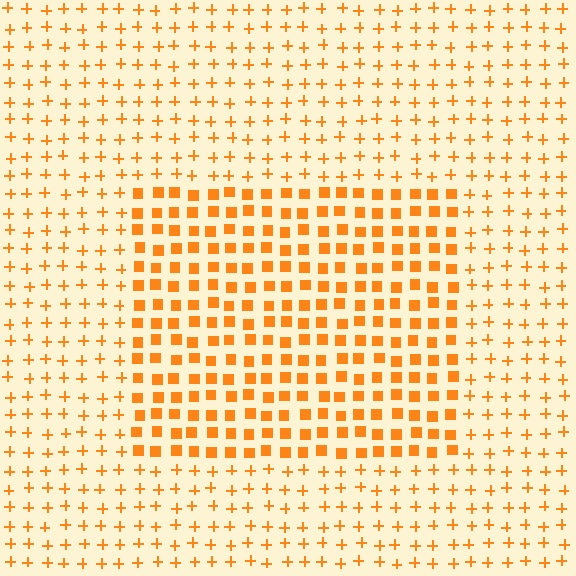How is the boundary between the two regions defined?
The boundary is defined by a change in element shape: squares inside vs. plus signs outside. All elements share the same color and spacing.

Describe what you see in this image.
The image is filled with small orange elements arranged in a uniform grid. A rectangle-shaped region contains squares, while the surrounding area contains plus signs. The boundary is defined purely by the change in element shape.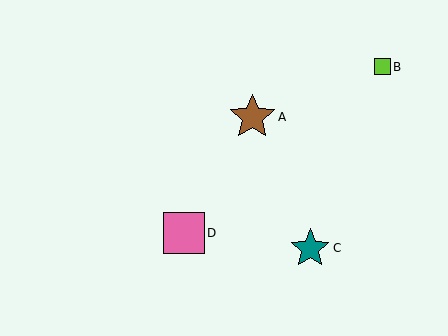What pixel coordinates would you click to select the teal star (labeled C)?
Click at (310, 248) to select the teal star C.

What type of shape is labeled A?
Shape A is a brown star.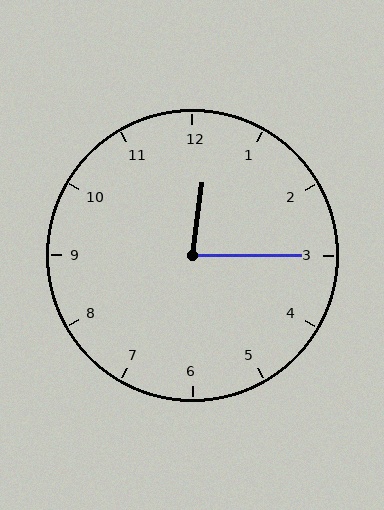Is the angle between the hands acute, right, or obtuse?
It is acute.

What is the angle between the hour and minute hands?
Approximately 82 degrees.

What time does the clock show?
12:15.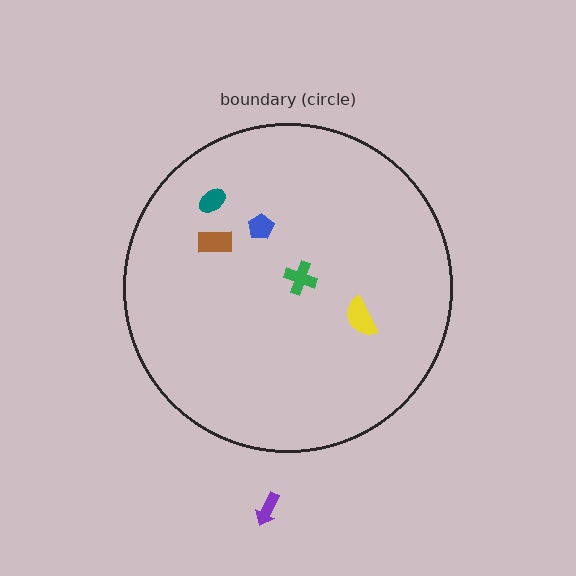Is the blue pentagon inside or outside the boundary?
Inside.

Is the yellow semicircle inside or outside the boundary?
Inside.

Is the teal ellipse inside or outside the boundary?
Inside.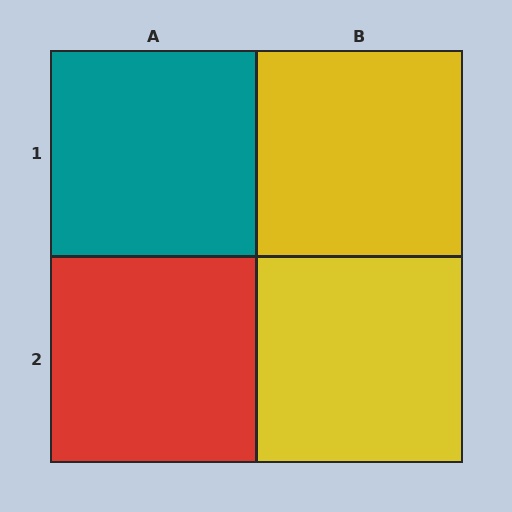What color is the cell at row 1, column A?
Teal.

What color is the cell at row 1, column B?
Yellow.